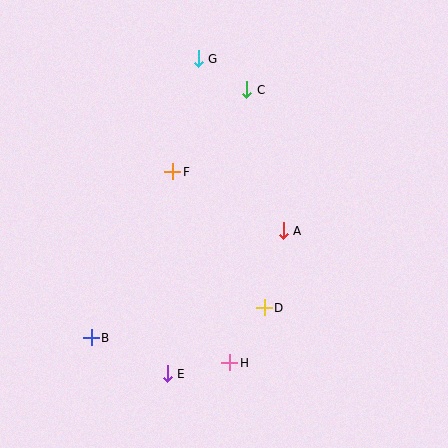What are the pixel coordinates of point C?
Point C is at (247, 90).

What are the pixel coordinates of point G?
Point G is at (198, 59).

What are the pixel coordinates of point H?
Point H is at (230, 363).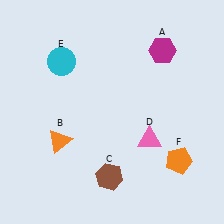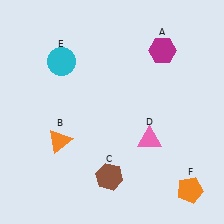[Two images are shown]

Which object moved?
The orange pentagon (F) moved down.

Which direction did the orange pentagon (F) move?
The orange pentagon (F) moved down.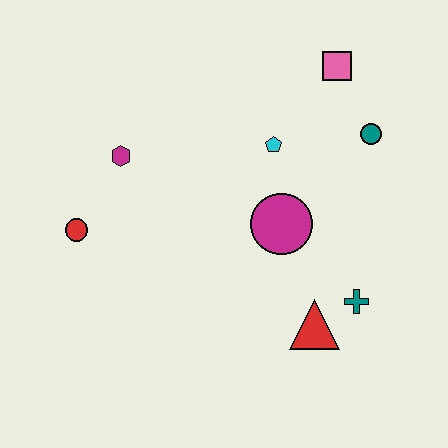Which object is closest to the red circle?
The magenta hexagon is closest to the red circle.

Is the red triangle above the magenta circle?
No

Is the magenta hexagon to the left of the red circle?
No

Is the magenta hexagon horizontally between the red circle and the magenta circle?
Yes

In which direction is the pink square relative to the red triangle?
The pink square is above the red triangle.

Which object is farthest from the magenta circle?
The red circle is farthest from the magenta circle.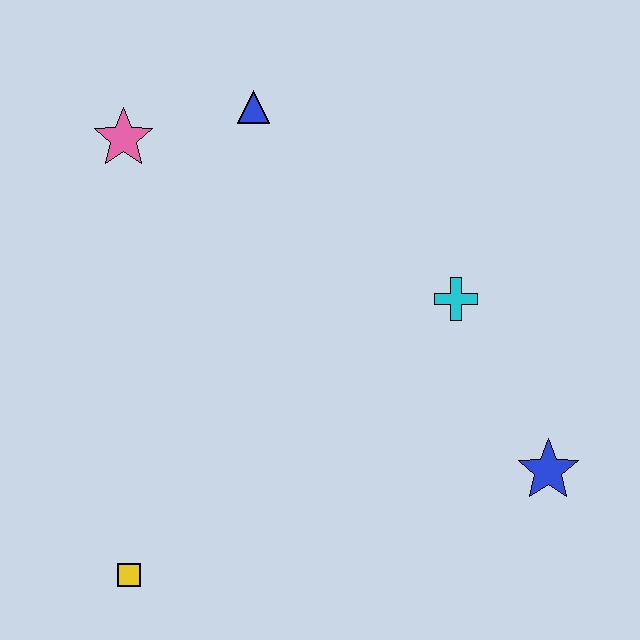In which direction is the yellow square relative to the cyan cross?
The yellow square is to the left of the cyan cross.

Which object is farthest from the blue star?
The pink star is farthest from the blue star.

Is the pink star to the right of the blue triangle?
No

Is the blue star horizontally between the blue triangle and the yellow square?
No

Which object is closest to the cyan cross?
The blue star is closest to the cyan cross.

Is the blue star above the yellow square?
Yes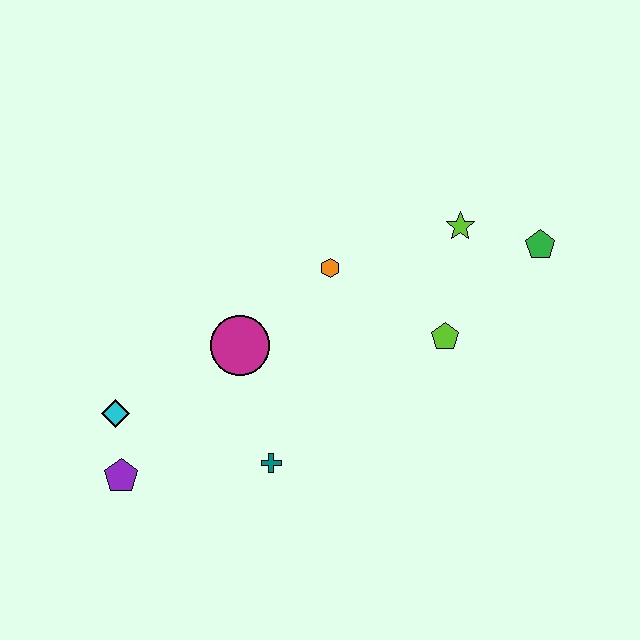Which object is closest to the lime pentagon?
The lime star is closest to the lime pentagon.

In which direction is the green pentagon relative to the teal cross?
The green pentagon is to the right of the teal cross.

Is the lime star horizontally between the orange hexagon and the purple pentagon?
No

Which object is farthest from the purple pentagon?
The green pentagon is farthest from the purple pentagon.